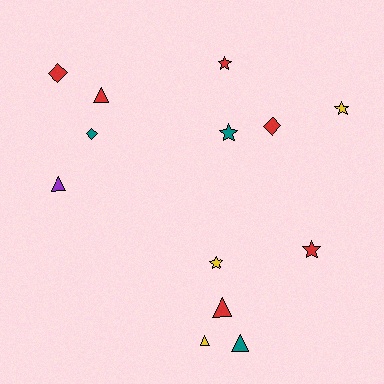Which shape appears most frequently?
Star, with 5 objects.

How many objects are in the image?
There are 13 objects.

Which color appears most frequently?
Red, with 6 objects.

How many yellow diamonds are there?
There are no yellow diamonds.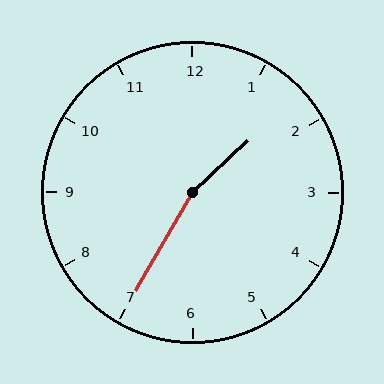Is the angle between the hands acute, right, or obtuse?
It is obtuse.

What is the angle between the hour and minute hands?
Approximately 162 degrees.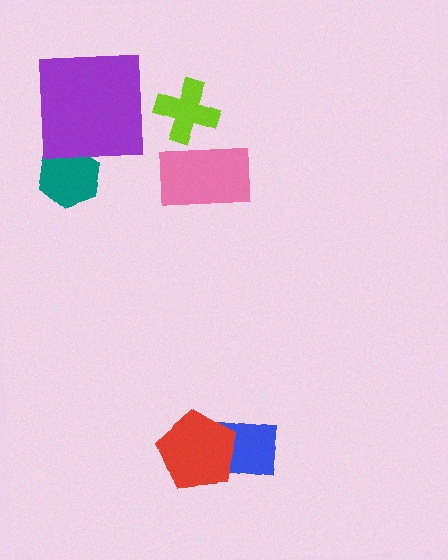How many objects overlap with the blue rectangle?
1 object overlaps with the blue rectangle.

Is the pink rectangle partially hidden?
Yes, it is partially covered by another shape.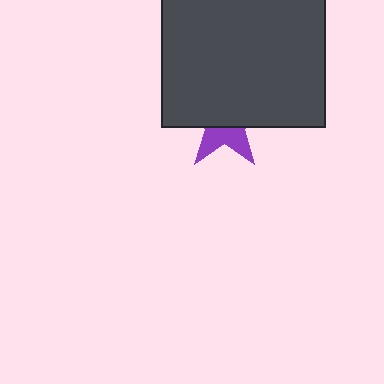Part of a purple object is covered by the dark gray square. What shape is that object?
It is a star.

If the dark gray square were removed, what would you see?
You would see the complete purple star.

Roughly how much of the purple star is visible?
A small part of it is visible (roughly 38%).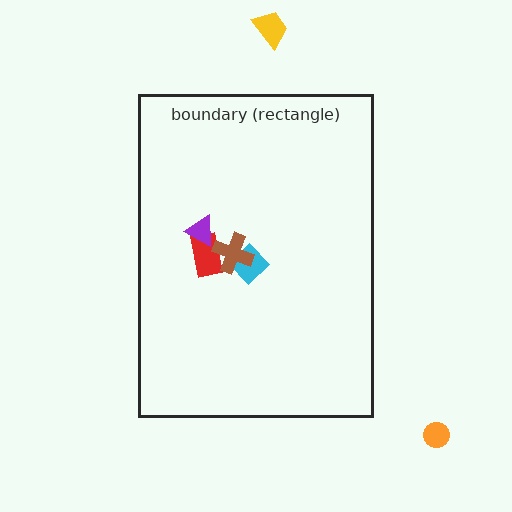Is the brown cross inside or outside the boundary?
Inside.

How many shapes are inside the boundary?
4 inside, 2 outside.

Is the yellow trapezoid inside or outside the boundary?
Outside.